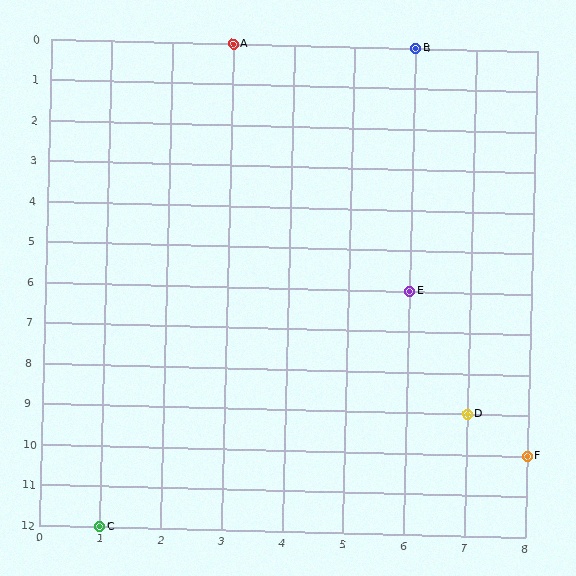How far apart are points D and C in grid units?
Points D and C are 6 columns and 3 rows apart (about 6.7 grid units diagonally).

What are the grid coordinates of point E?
Point E is at grid coordinates (6, 6).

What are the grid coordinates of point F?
Point F is at grid coordinates (8, 10).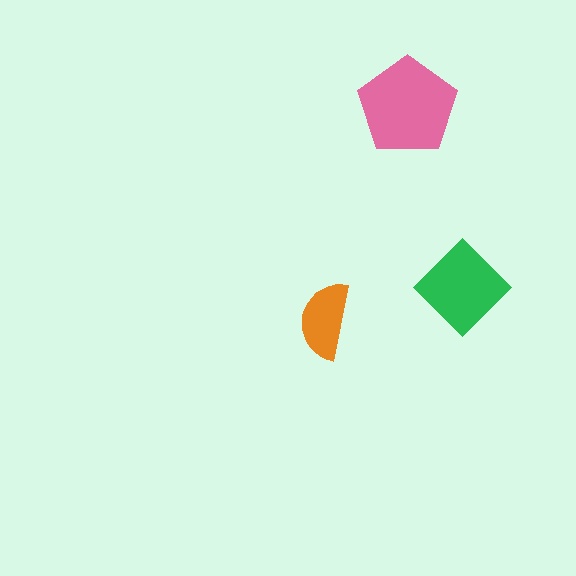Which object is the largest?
The pink pentagon.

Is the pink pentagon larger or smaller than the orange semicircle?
Larger.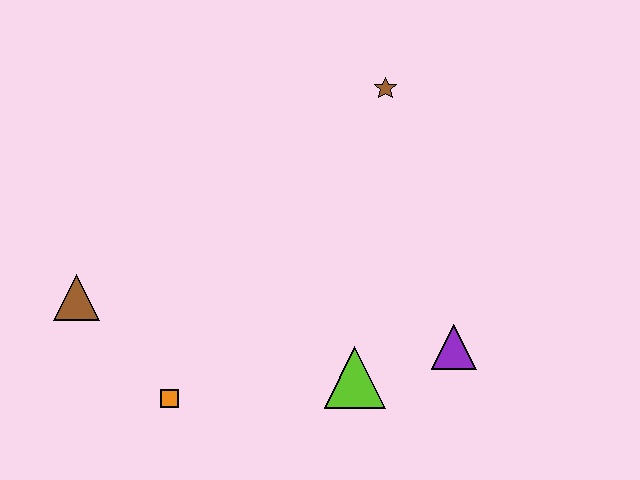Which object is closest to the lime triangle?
The purple triangle is closest to the lime triangle.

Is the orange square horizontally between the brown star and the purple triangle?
No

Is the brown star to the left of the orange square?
No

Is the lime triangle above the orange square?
Yes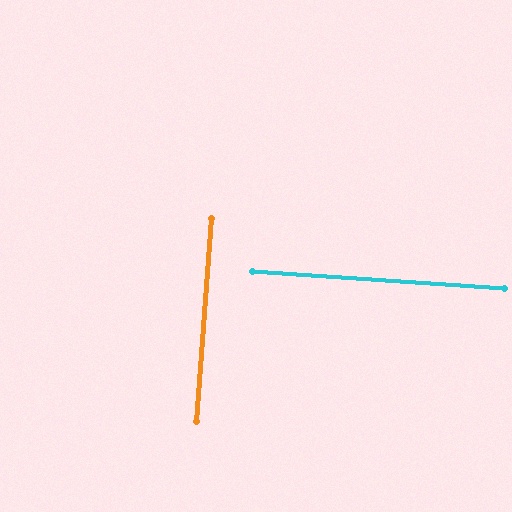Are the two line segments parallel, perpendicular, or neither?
Perpendicular — they meet at approximately 90°.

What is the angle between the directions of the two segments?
Approximately 90 degrees.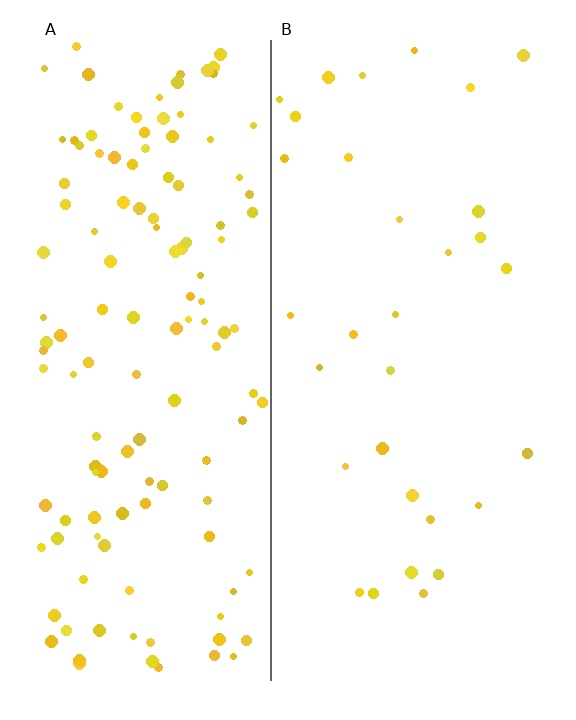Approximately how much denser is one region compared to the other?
Approximately 4.1× — region A over region B.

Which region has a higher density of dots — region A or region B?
A (the left).